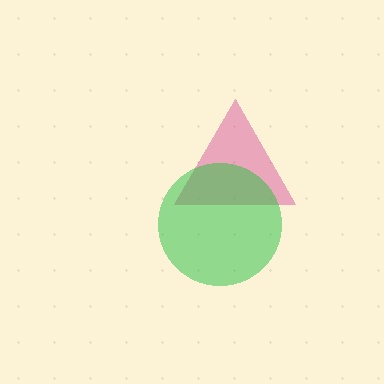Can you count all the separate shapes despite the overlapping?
Yes, there are 2 separate shapes.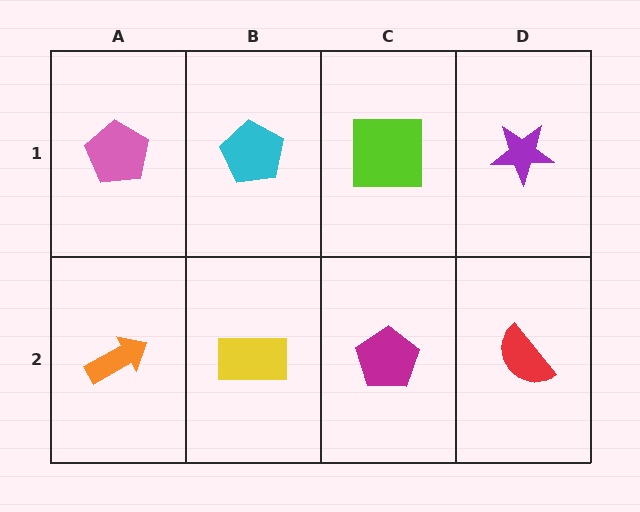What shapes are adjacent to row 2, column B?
A cyan pentagon (row 1, column B), an orange arrow (row 2, column A), a magenta pentagon (row 2, column C).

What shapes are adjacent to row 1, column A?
An orange arrow (row 2, column A), a cyan pentagon (row 1, column B).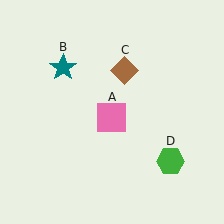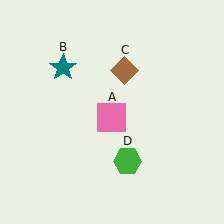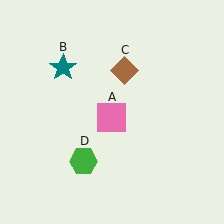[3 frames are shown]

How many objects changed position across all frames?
1 object changed position: green hexagon (object D).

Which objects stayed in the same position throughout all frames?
Pink square (object A) and teal star (object B) and brown diamond (object C) remained stationary.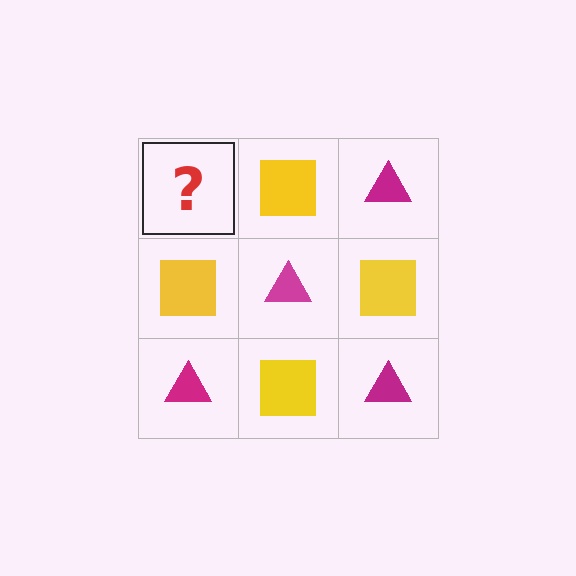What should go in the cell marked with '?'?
The missing cell should contain a magenta triangle.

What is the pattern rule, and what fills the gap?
The rule is that it alternates magenta triangle and yellow square in a checkerboard pattern. The gap should be filled with a magenta triangle.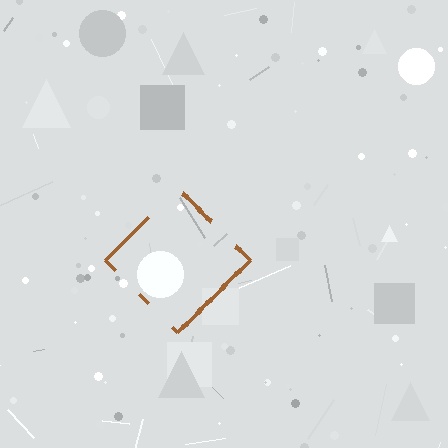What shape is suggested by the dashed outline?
The dashed outline suggests a diamond.